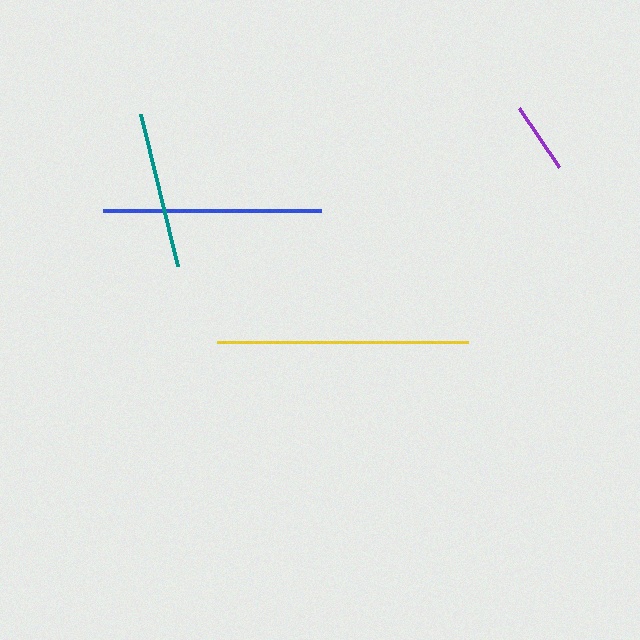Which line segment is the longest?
The yellow line is the longest at approximately 251 pixels.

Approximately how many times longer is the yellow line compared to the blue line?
The yellow line is approximately 1.2 times the length of the blue line.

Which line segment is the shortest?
The purple line is the shortest at approximately 71 pixels.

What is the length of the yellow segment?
The yellow segment is approximately 251 pixels long.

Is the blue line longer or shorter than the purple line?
The blue line is longer than the purple line.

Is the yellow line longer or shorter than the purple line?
The yellow line is longer than the purple line.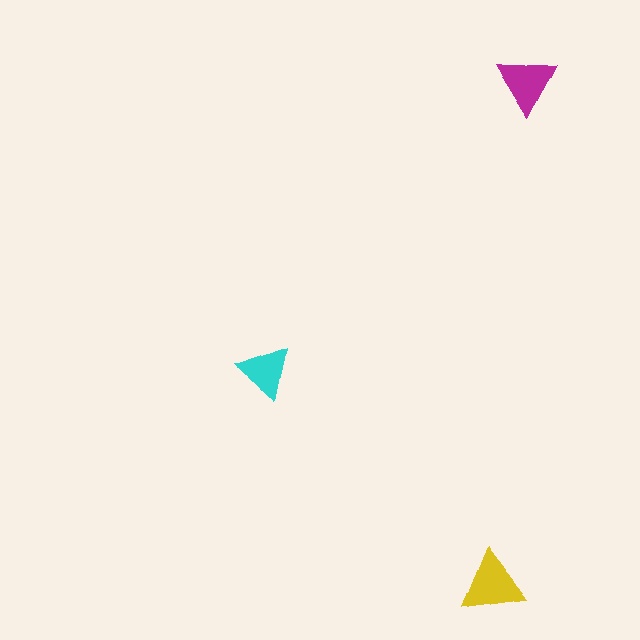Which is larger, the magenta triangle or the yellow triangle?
The yellow one.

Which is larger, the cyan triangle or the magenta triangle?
The magenta one.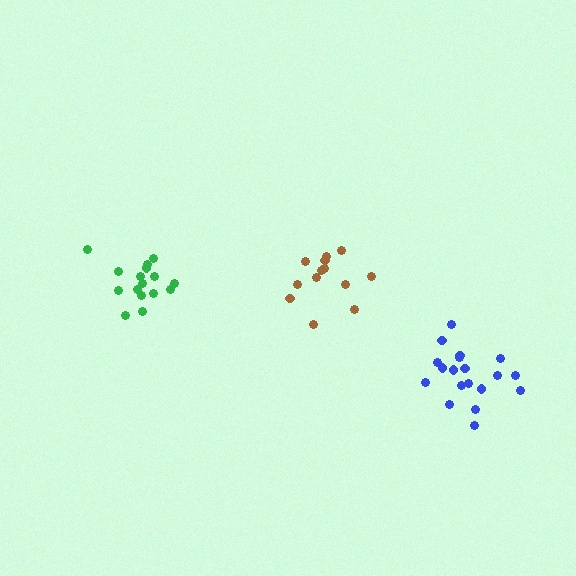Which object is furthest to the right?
The blue cluster is rightmost.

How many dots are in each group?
Group 1: 13 dots, Group 2: 19 dots, Group 3: 16 dots (48 total).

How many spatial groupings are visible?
There are 3 spatial groupings.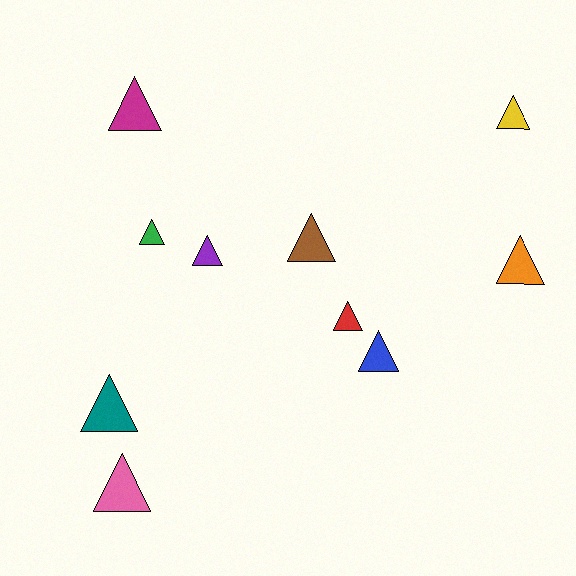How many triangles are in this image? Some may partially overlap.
There are 10 triangles.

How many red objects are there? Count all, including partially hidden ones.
There is 1 red object.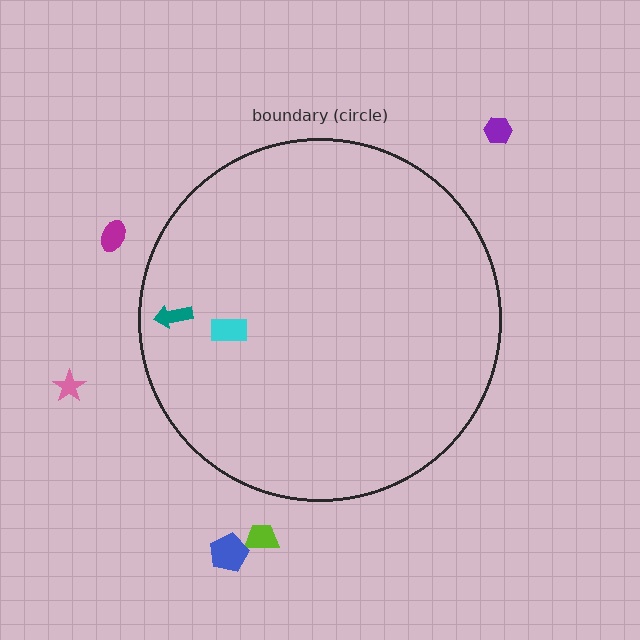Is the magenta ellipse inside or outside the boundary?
Outside.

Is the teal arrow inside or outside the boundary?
Inside.